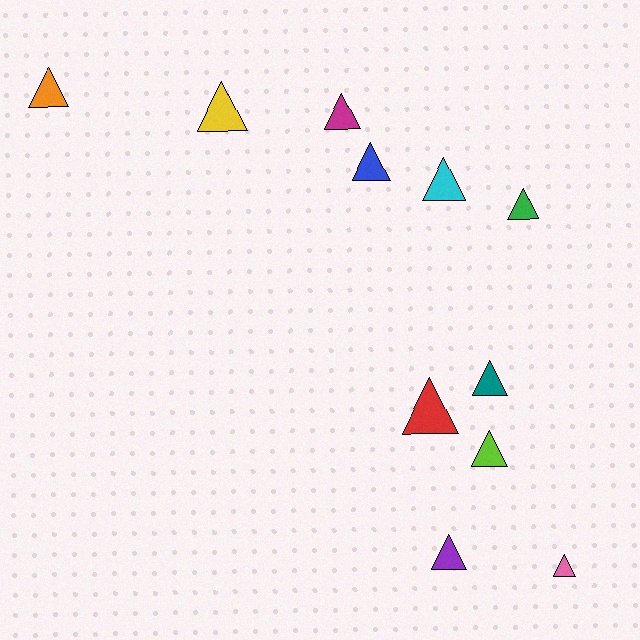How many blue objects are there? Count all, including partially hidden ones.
There is 1 blue object.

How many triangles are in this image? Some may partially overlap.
There are 11 triangles.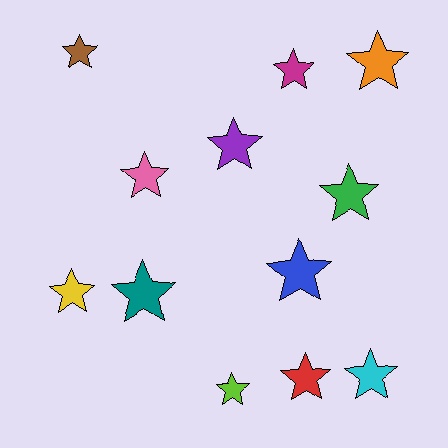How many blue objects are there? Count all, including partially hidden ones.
There is 1 blue object.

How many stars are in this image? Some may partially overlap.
There are 12 stars.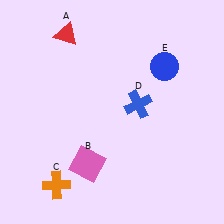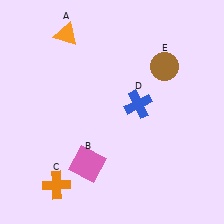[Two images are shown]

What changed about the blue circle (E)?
In Image 1, E is blue. In Image 2, it changed to brown.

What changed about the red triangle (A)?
In Image 1, A is red. In Image 2, it changed to orange.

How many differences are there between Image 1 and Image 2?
There are 2 differences between the two images.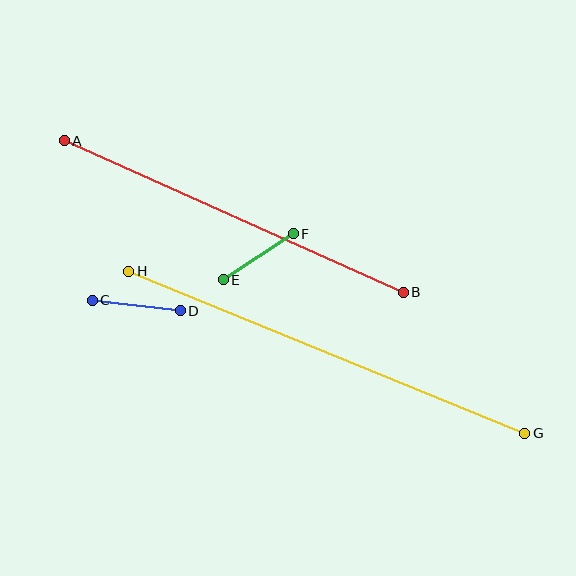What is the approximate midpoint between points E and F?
The midpoint is at approximately (258, 257) pixels.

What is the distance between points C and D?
The distance is approximately 89 pixels.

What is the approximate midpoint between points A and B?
The midpoint is at approximately (234, 217) pixels.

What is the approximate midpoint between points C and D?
The midpoint is at approximately (136, 305) pixels.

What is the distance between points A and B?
The distance is approximately 371 pixels.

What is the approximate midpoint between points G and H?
The midpoint is at approximately (327, 352) pixels.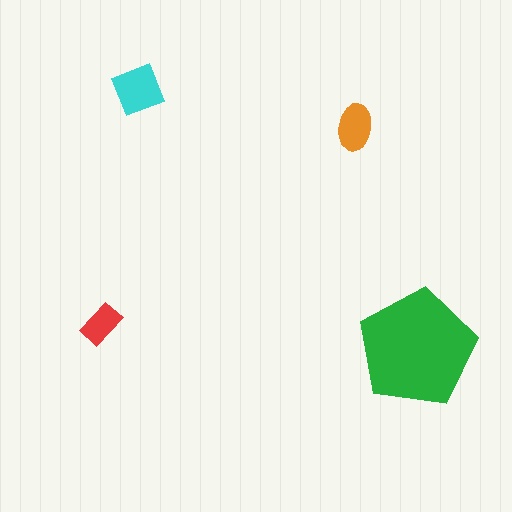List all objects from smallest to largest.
The red rectangle, the orange ellipse, the cyan square, the green pentagon.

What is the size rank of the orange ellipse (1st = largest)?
3rd.